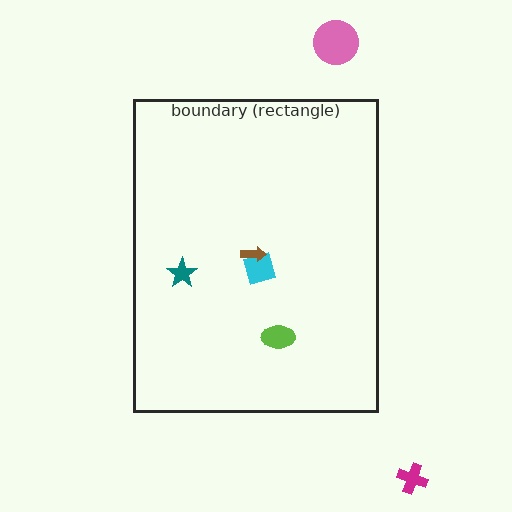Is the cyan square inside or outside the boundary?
Inside.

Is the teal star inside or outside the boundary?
Inside.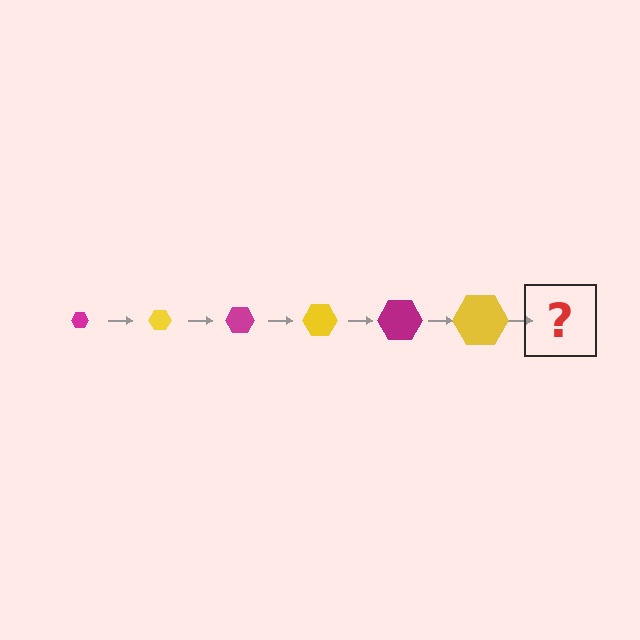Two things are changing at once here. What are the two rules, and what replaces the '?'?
The two rules are that the hexagon grows larger each step and the color cycles through magenta and yellow. The '?' should be a magenta hexagon, larger than the previous one.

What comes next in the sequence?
The next element should be a magenta hexagon, larger than the previous one.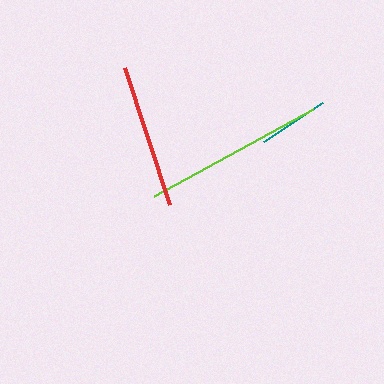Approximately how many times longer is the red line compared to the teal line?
The red line is approximately 2.1 times the length of the teal line.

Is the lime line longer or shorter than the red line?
The lime line is longer than the red line.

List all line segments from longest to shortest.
From longest to shortest: lime, red, teal.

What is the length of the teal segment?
The teal segment is approximately 70 pixels long.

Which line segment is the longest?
The lime line is the longest at approximately 182 pixels.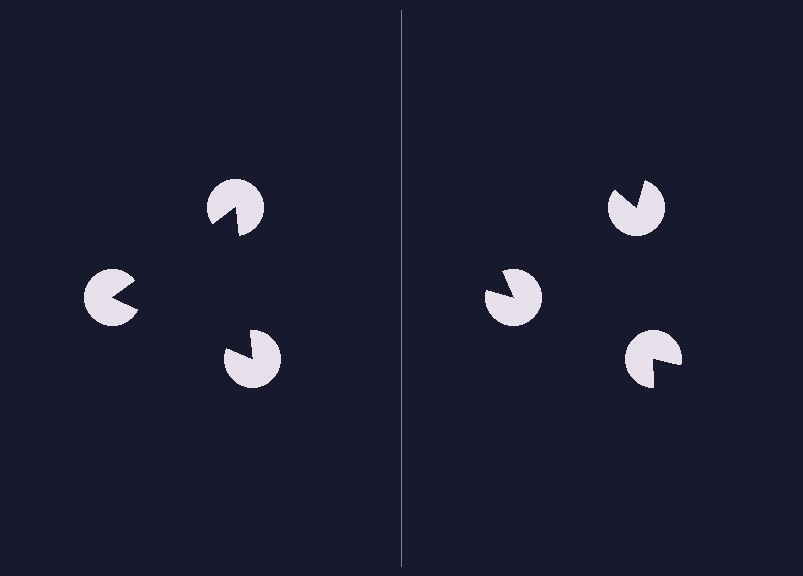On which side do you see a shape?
An illusory triangle appears on the left side. On the right side the wedge cuts are rotated, so no coherent shape forms.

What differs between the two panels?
The pac-man discs are positioned identically on both sides; only the wedge orientations differ. On the left they align to a triangle; on the right they are misaligned.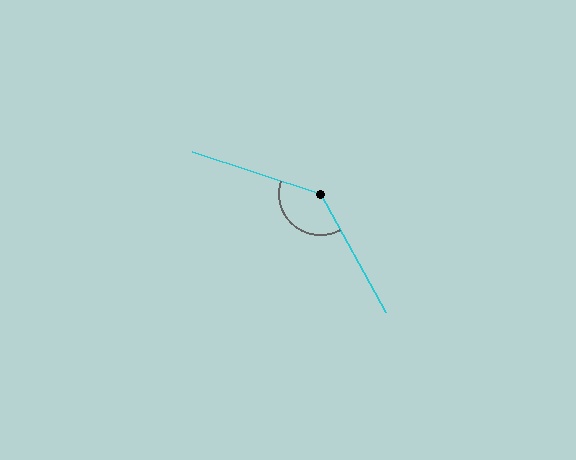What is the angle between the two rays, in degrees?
Approximately 137 degrees.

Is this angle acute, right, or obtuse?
It is obtuse.